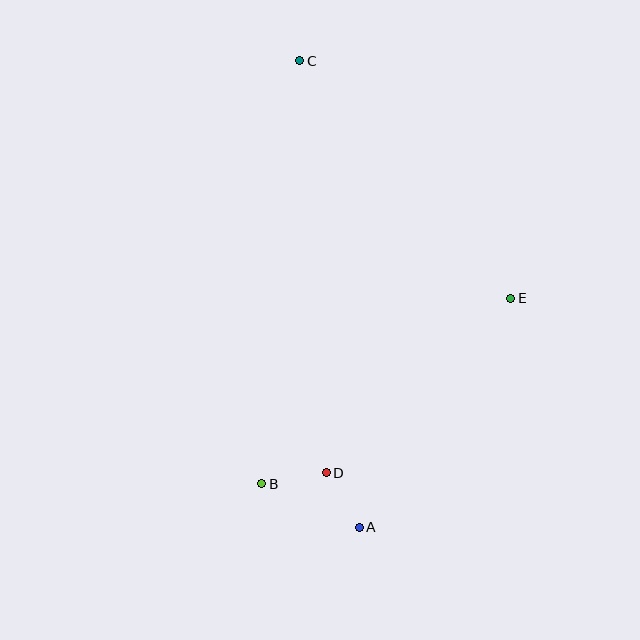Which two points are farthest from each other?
Points A and C are farthest from each other.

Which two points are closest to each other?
Points A and D are closest to each other.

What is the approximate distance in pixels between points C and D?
The distance between C and D is approximately 413 pixels.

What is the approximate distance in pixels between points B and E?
The distance between B and E is approximately 311 pixels.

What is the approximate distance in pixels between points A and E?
The distance between A and E is approximately 275 pixels.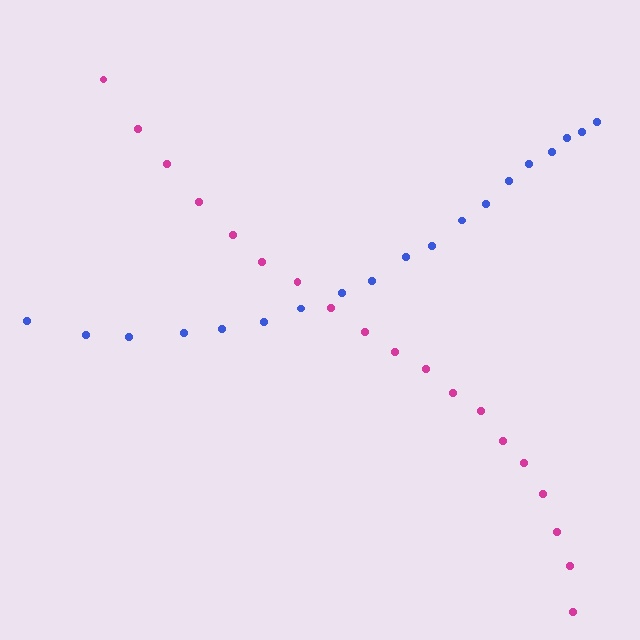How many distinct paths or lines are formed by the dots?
There are 2 distinct paths.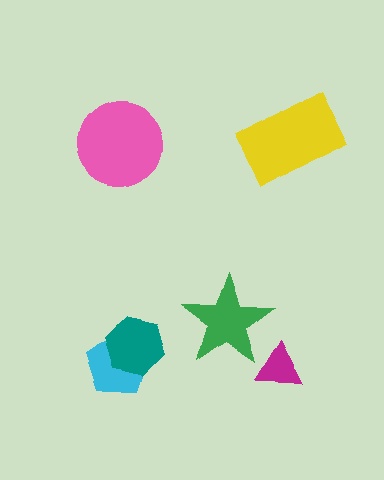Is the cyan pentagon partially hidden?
Yes, it is partially covered by another shape.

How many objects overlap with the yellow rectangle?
0 objects overlap with the yellow rectangle.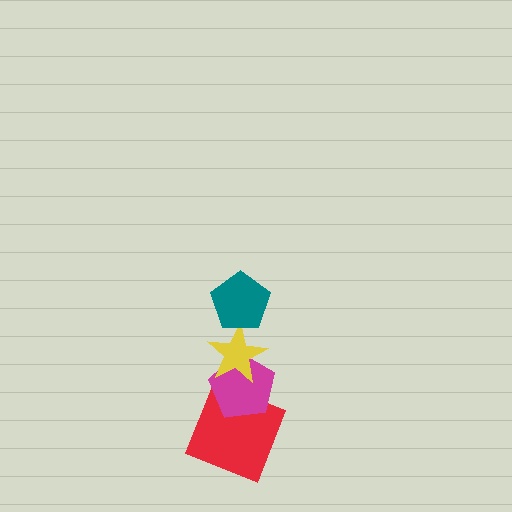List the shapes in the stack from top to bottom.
From top to bottom: the teal pentagon, the yellow star, the magenta pentagon, the red square.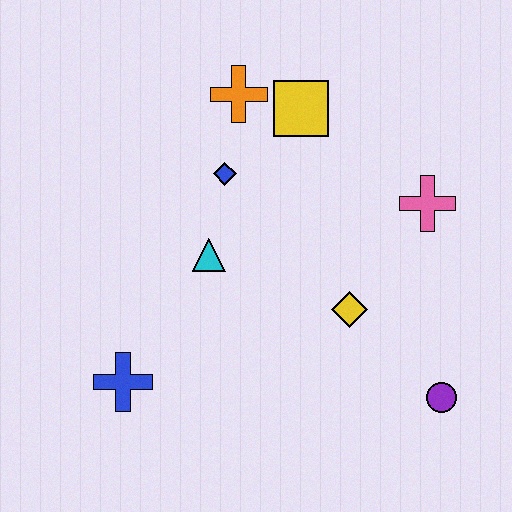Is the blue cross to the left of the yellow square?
Yes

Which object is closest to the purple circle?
The yellow diamond is closest to the purple circle.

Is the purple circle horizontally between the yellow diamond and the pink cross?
No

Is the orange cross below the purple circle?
No